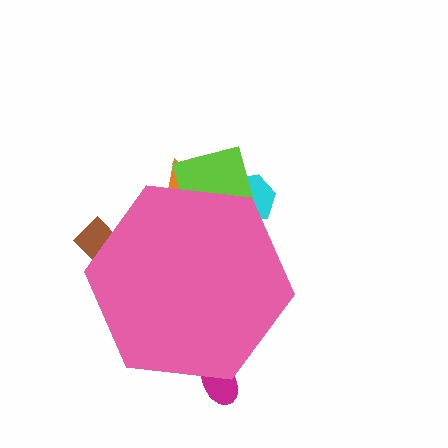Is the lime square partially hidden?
Yes, the lime square is partially hidden behind the pink hexagon.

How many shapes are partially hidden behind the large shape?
5 shapes are partially hidden.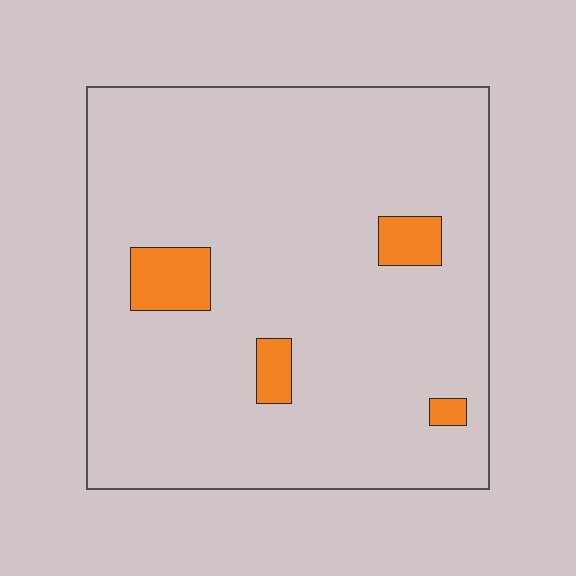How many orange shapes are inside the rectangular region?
4.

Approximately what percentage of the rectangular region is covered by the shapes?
Approximately 5%.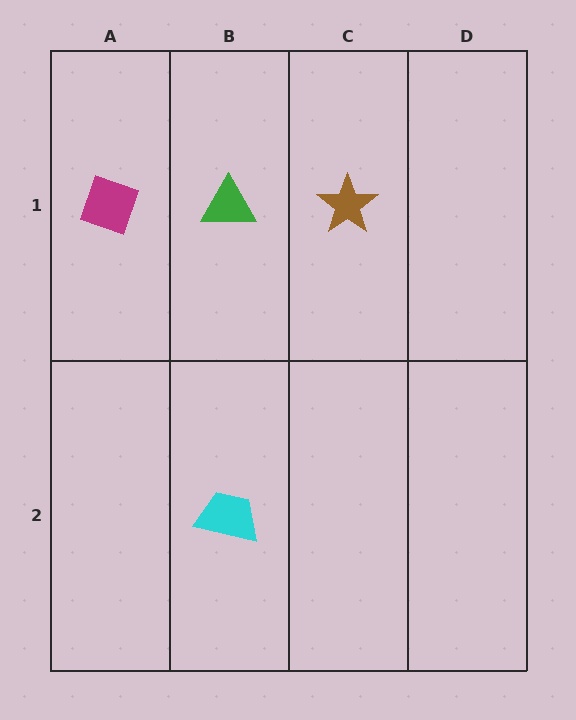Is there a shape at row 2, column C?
No, that cell is empty.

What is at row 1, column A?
A magenta diamond.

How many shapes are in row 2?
1 shape.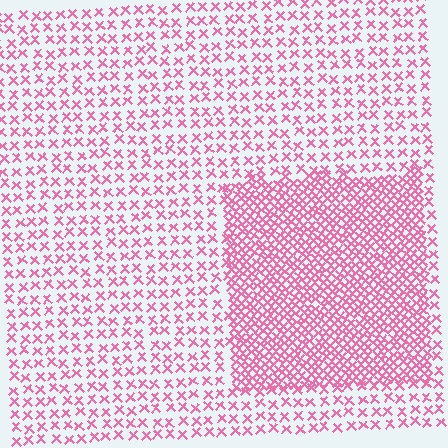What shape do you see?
I see a rectangle.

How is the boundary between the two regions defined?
The boundary is defined by a change in element density (approximately 2.4x ratio). All elements are the same color, size, and shape.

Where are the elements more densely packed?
The elements are more densely packed inside the rectangle boundary.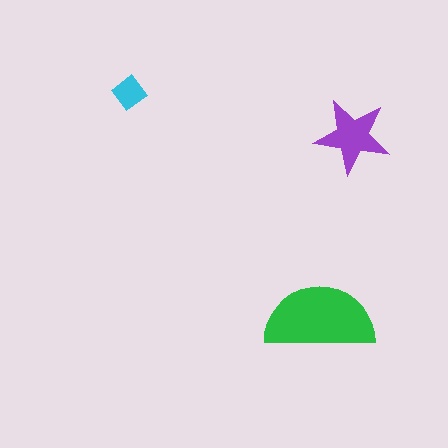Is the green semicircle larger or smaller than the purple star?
Larger.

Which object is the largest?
The green semicircle.